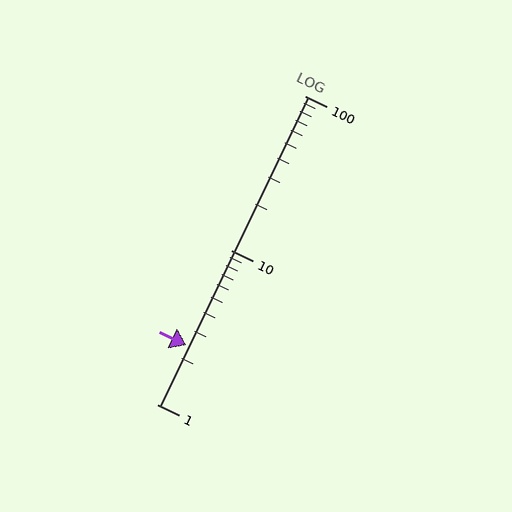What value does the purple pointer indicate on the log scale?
The pointer indicates approximately 2.4.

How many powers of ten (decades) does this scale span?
The scale spans 2 decades, from 1 to 100.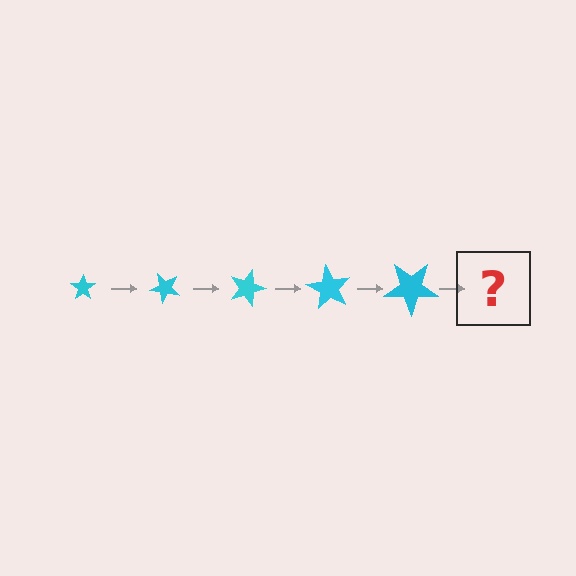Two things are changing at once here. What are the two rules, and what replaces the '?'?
The two rules are that the star grows larger each step and it rotates 45 degrees each step. The '?' should be a star, larger than the previous one and rotated 225 degrees from the start.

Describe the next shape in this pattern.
It should be a star, larger than the previous one and rotated 225 degrees from the start.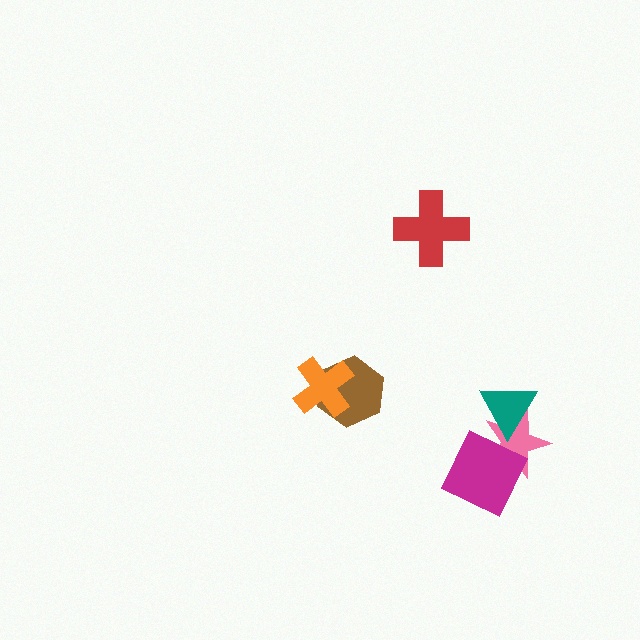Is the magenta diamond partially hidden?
Yes, it is partially covered by another shape.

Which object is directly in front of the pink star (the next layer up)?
The magenta diamond is directly in front of the pink star.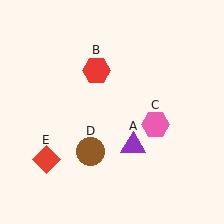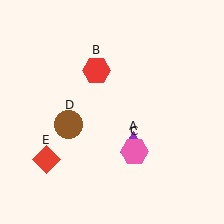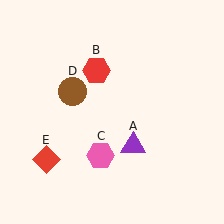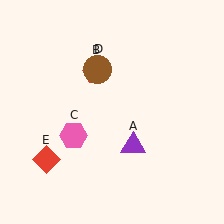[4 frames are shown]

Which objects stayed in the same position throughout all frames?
Purple triangle (object A) and red hexagon (object B) and red diamond (object E) remained stationary.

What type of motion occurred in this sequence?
The pink hexagon (object C), brown circle (object D) rotated clockwise around the center of the scene.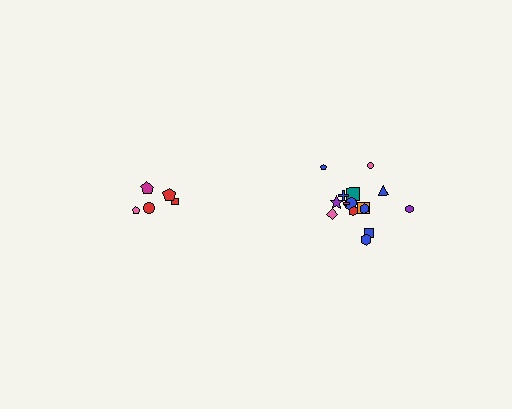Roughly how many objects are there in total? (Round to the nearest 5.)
Roughly 20 objects in total.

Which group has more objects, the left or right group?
The right group.